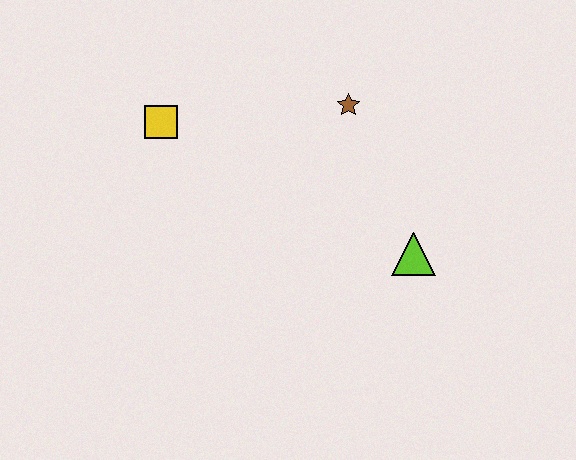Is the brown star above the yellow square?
Yes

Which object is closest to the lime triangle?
The brown star is closest to the lime triangle.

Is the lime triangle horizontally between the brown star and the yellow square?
No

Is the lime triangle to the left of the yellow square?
No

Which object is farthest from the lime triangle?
The yellow square is farthest from the lime triangle.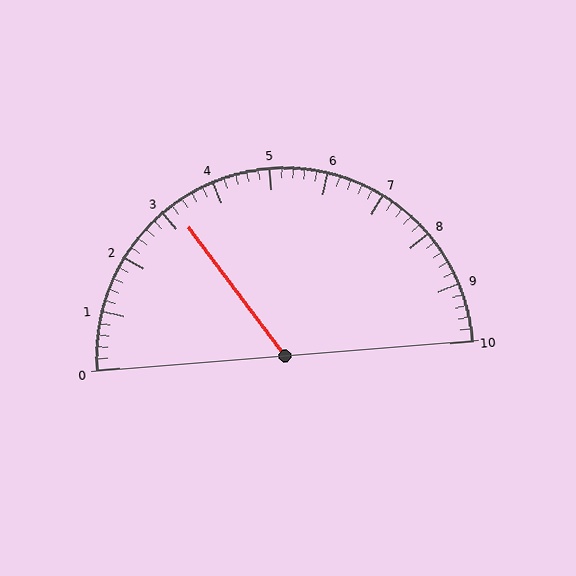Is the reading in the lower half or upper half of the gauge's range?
The reading is in the lower half of the range (0 to 10).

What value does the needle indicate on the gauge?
The needle indicates approximately 3.2.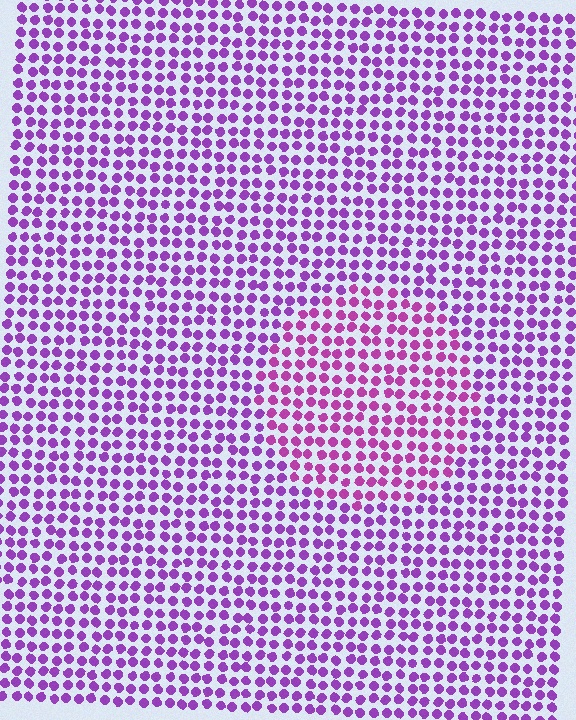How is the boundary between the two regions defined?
The boundary is defined purely by a slight shift in hue (about 26 degrees). Spacing, size, and orientation are identical on both sides.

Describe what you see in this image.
The image is filled with small purple elements in a uniform arrangement. A circle-shaped region is visible where the elements are tinted to a slightly different hue, forming a subtle color boundary.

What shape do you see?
I see a circle.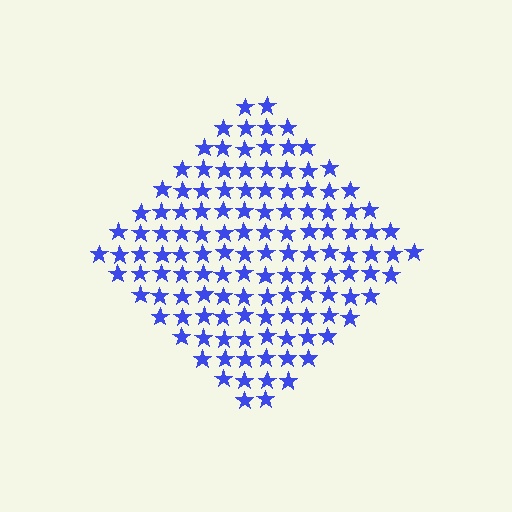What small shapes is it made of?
It is made of small stars.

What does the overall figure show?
The overall figure shows a diamond.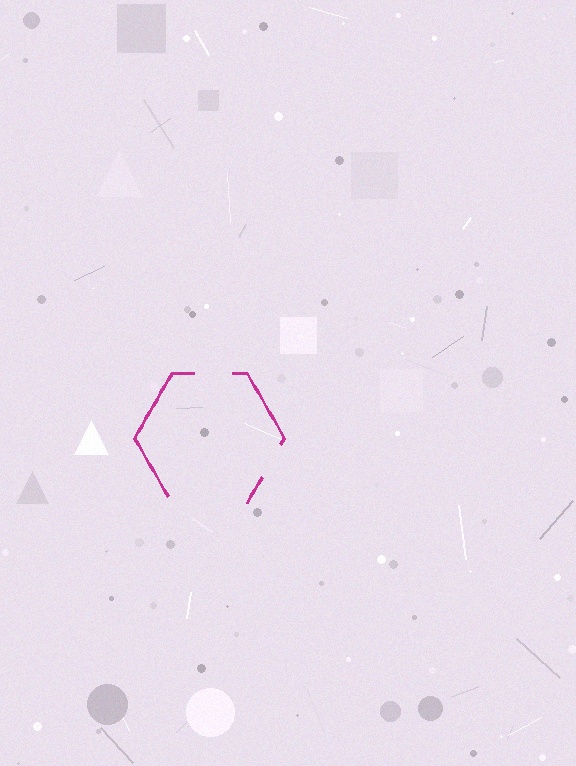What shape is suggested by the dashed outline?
The dashed outline suggests a hexagon.